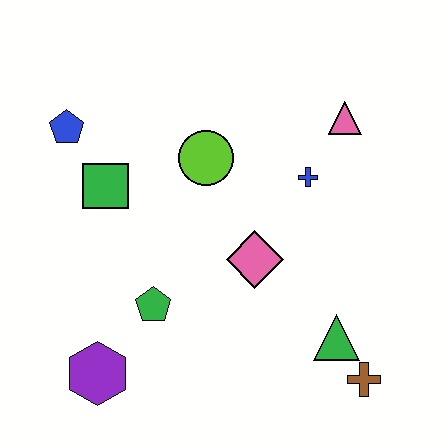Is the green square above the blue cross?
No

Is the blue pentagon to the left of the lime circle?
Yes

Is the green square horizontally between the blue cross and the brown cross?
No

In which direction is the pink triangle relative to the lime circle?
The pink triangle is to the right of the lime circle.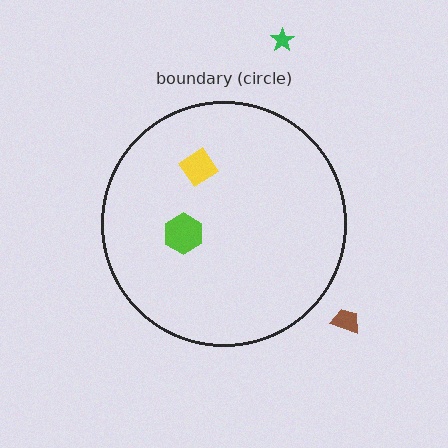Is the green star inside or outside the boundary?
Outside.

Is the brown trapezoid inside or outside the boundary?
Outside.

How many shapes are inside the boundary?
2 inside, 2 outside.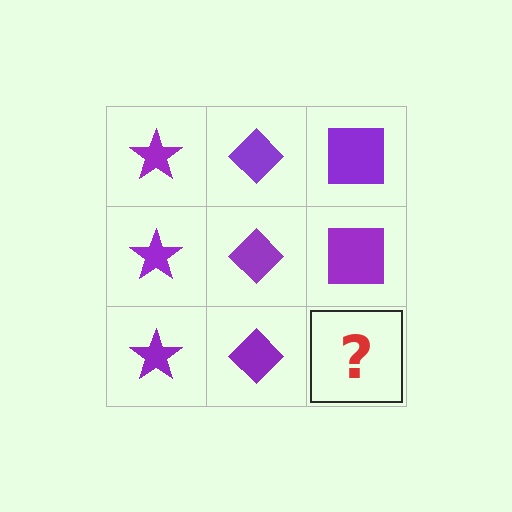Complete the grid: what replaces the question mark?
The question mark should be replaced with a purple square.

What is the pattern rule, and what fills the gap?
The rule is that each column has a consistent shape. The gap should be filled with a purple square.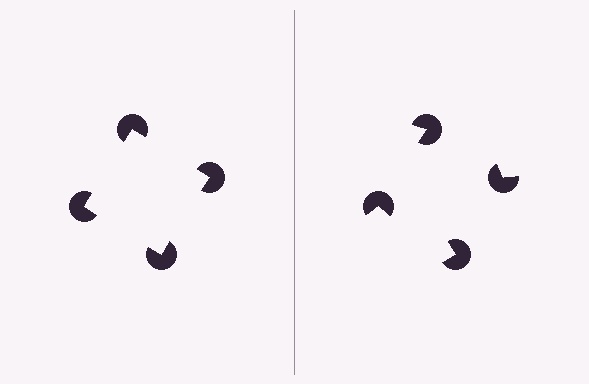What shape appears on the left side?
An illusory square.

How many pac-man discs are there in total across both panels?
8 — 4 on each side.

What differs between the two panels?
The pac-man discs are positioned identically on both sides; only the wedge orientations differ. On the left they align to a square; on the right they are misaligned.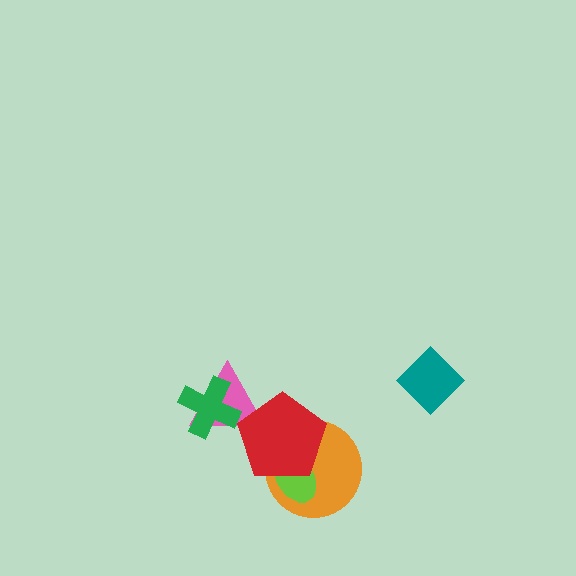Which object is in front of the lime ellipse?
The red pentagon is in front of the lime ellipse.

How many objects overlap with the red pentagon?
3 objects overlap with the red pentagon.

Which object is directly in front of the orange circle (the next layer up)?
The lime ellipse is directly in front of the orange circle.